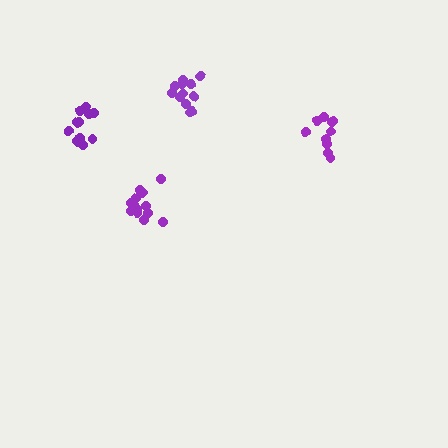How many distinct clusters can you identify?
There are 4 distinct clusters.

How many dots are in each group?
Group 1: 15 dots, Group 2: 10 dots, Group 3: 12 dots, Group 4: 12 dots (49 total).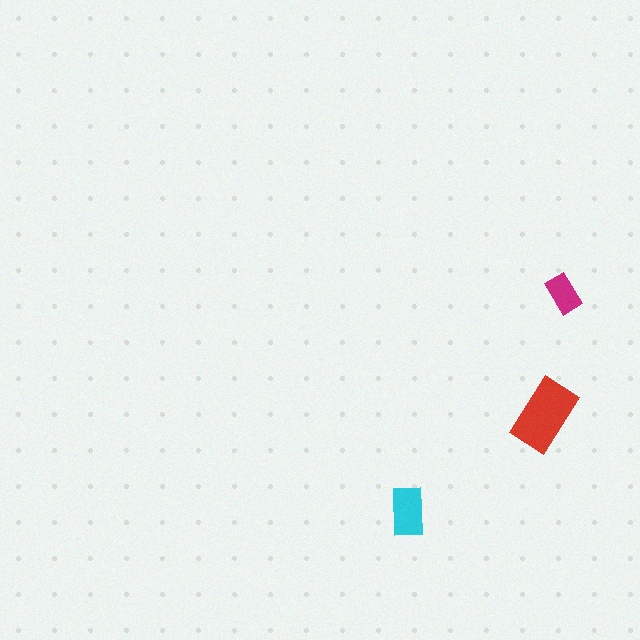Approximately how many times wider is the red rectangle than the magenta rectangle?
About 2 times wider.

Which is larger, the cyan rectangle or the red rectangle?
The red one.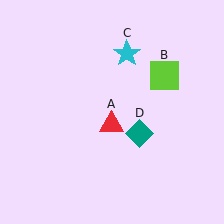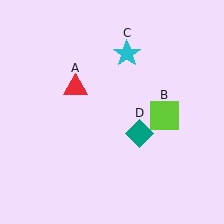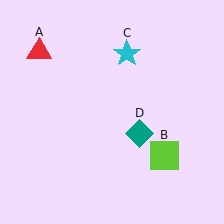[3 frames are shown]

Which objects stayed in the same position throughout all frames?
Cyan star (object C) and teal diamond (object D) remained stationary.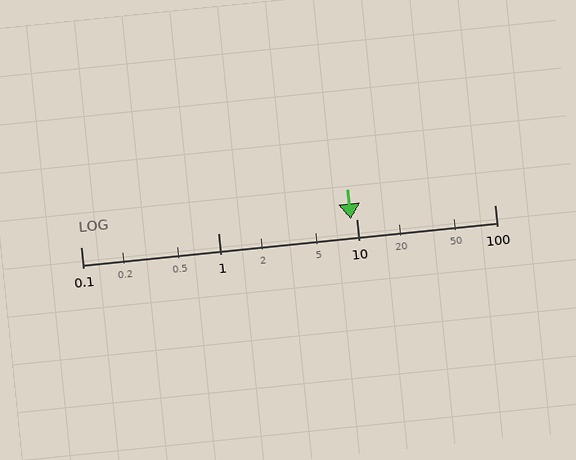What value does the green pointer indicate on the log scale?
The pointer indicates approximately 9.1.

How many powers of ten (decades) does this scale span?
The scale spans 3 decades, from 0.1 to 100.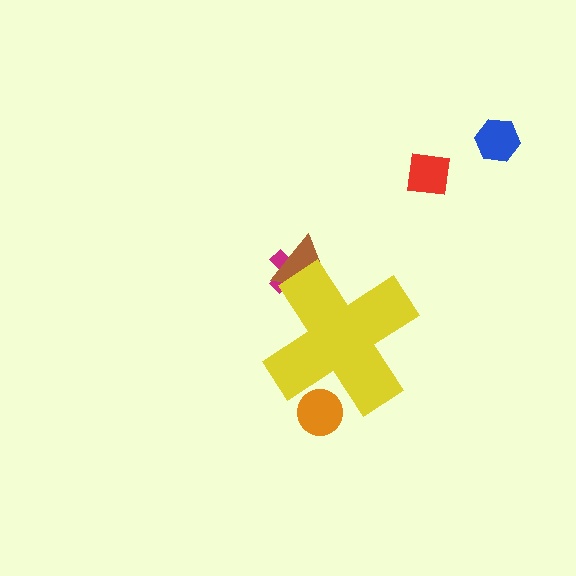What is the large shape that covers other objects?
A yellow cross.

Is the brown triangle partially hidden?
Yes, the brown triangle is partially hidden behind the yellow cross.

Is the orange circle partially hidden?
Yes, the orange circle is partially hidden behind the yellow cross.